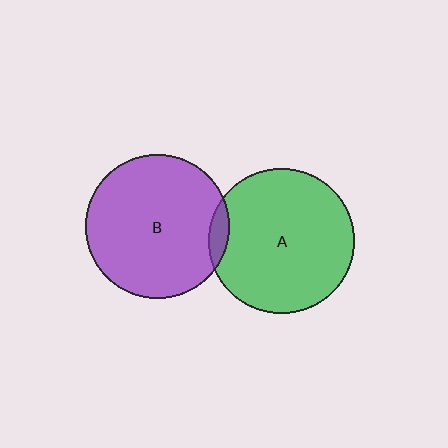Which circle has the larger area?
Circle A (green).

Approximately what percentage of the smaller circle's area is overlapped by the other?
Approximately 5%.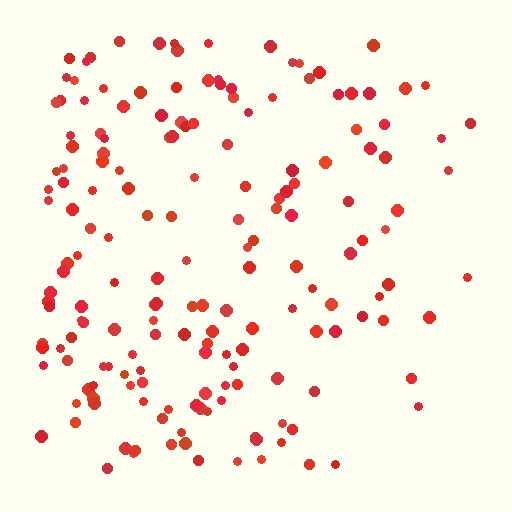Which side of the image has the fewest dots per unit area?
The right.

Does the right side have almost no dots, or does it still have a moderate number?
Still a moderate number, just noticeably fewer than the left.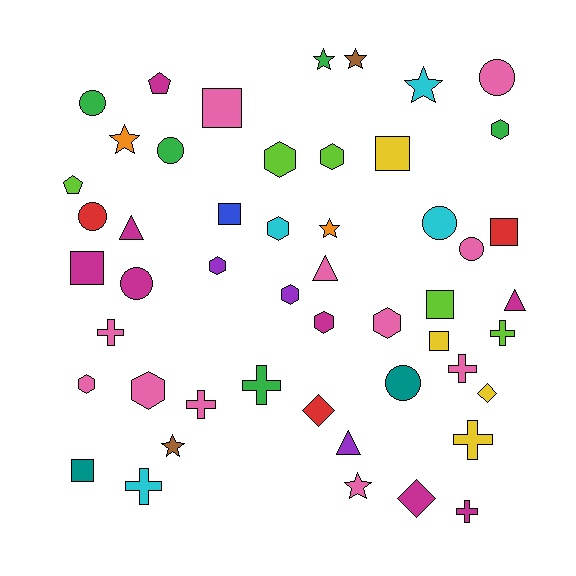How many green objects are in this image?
There are 5 green objects.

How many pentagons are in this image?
There are 2 pentagons.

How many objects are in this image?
There are 50 objects.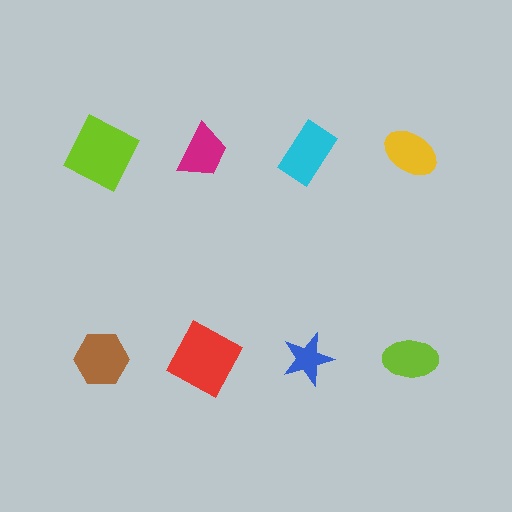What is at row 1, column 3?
A cyan rectangle.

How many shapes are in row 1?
4 shapes.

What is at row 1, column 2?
A magenta trapezoid.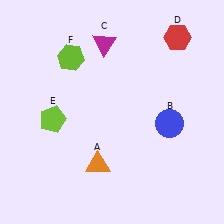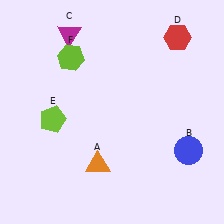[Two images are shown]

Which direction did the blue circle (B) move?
The blue circle (B) moved down.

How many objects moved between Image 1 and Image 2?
2 objects moved between the two images.